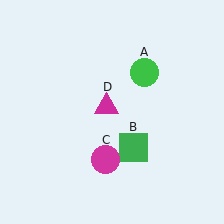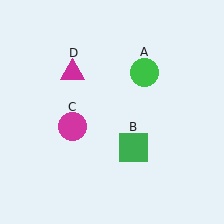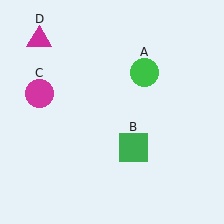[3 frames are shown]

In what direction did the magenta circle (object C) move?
The magenta circle (object C) moved up and to the left.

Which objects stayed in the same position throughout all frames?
Green circle (object A) and green square (object B) remained stationary.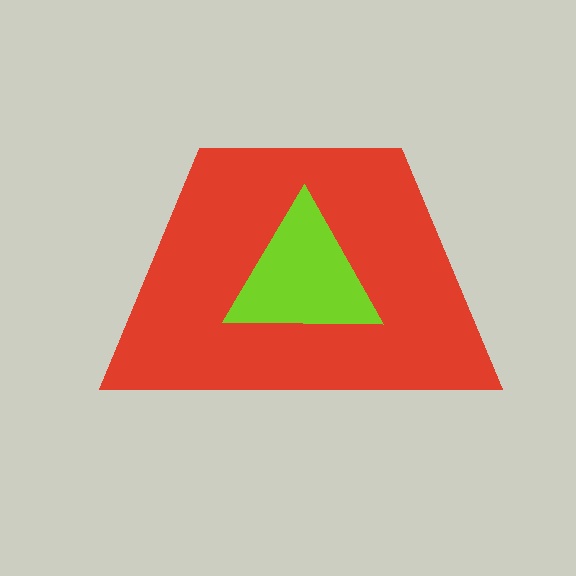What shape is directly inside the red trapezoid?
The lime triangle.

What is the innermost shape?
The lime triangle.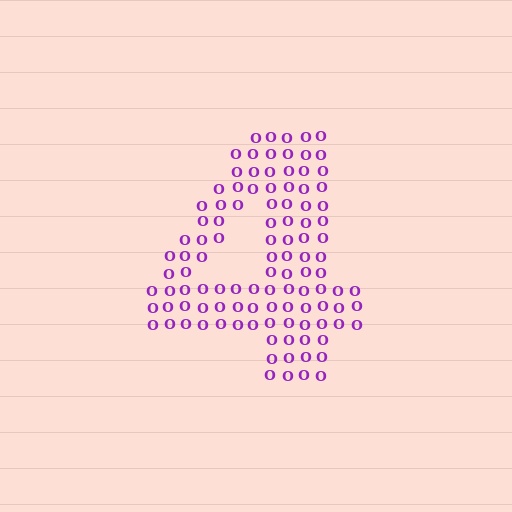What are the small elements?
The small elements are letter O's.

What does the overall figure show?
The overall figure shows the digit 4.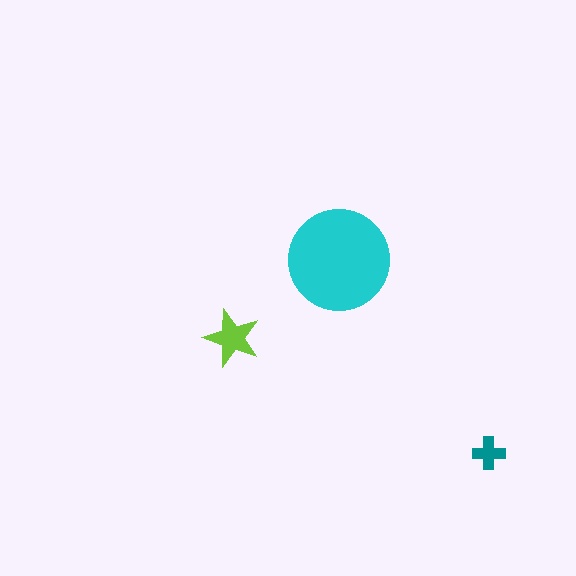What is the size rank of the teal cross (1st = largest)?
3rd.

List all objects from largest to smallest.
The cyan circle, the lime star, the teal cross.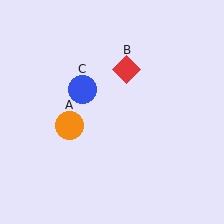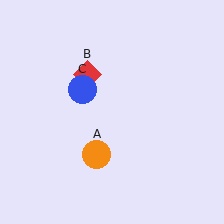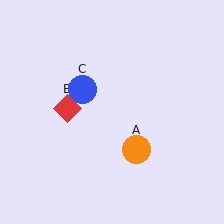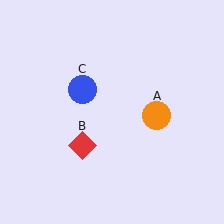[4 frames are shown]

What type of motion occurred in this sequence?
The orange circle (object A), red diamond (object B) rotated counterclockwise around the center of the scene.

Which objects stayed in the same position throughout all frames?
Blue circle (object C) remained stationary.